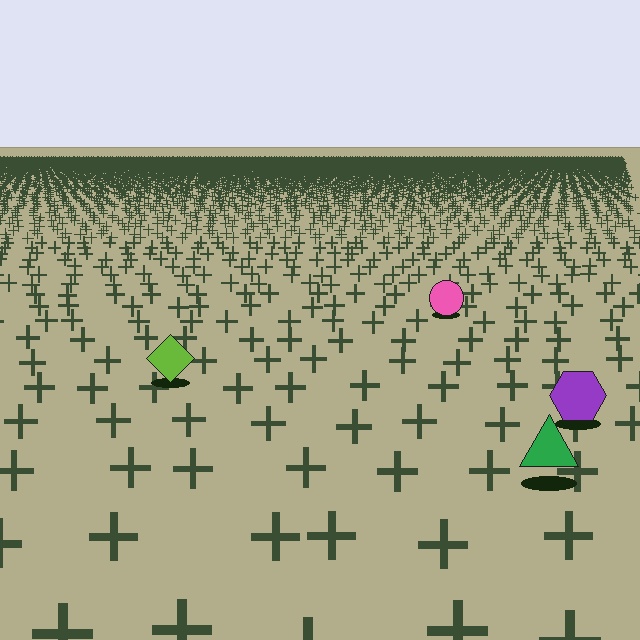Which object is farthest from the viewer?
The pink circle is farthest from the viewer. It appears smaller and the ground texture around it is denser.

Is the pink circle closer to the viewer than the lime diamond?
No. The lime diamond is closer — you can tell from the texture gradient: the ground texture is coarser near it.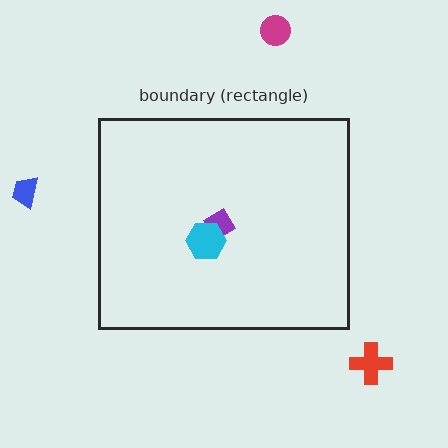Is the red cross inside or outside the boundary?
Outside.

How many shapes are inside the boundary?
2 inside, 3 outside.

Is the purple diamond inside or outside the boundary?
Inside.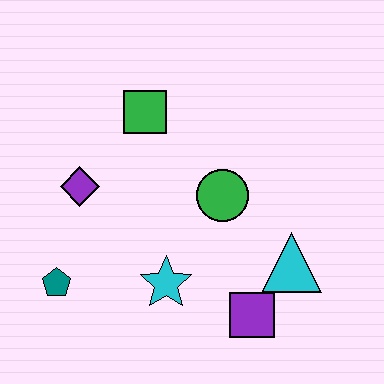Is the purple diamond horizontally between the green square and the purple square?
No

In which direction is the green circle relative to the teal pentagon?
The green circle is to the right of the teal pentagon.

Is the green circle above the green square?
No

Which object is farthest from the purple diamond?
The cyan triangle is farthest from the purple diamond.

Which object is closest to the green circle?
The cyan triangle is closest to the green circle.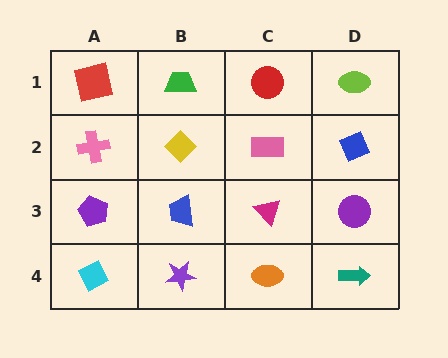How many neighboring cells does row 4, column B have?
3.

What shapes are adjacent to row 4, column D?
A purple circle (row 3, column D), an orange ellipse (row 4, column C).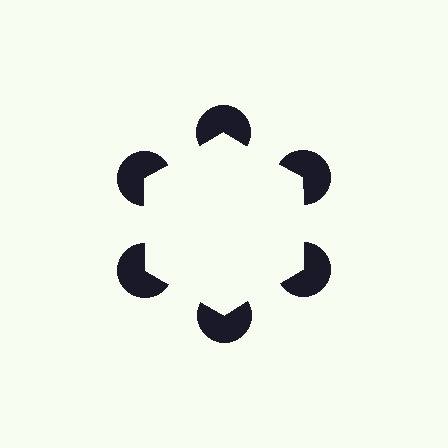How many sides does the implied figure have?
6 sides.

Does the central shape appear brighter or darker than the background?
It typically appears slightly brighter than the background, even though no actual brightness change is drawn.